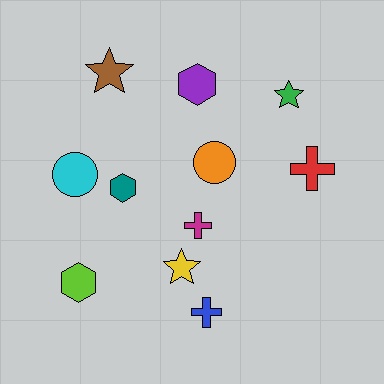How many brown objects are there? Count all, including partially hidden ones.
There is 1 brown object.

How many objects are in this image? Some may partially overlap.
There are 11 objects.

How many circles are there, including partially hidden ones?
There are 2 circles.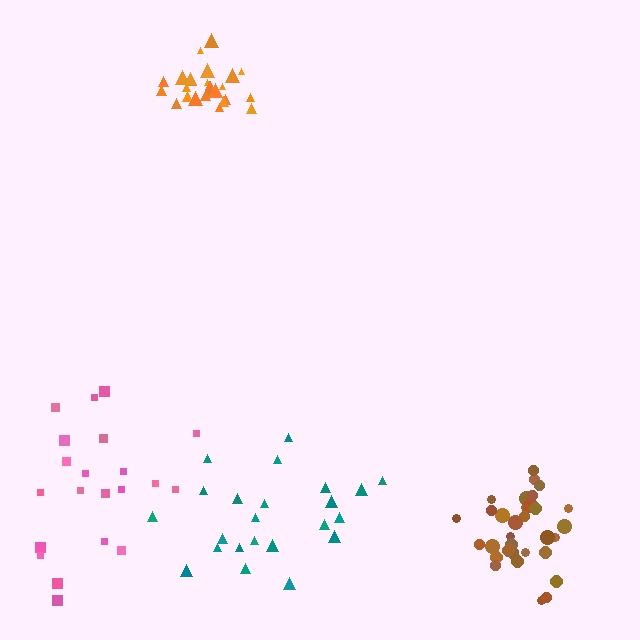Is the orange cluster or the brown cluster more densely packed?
Orange.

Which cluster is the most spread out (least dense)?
Pink.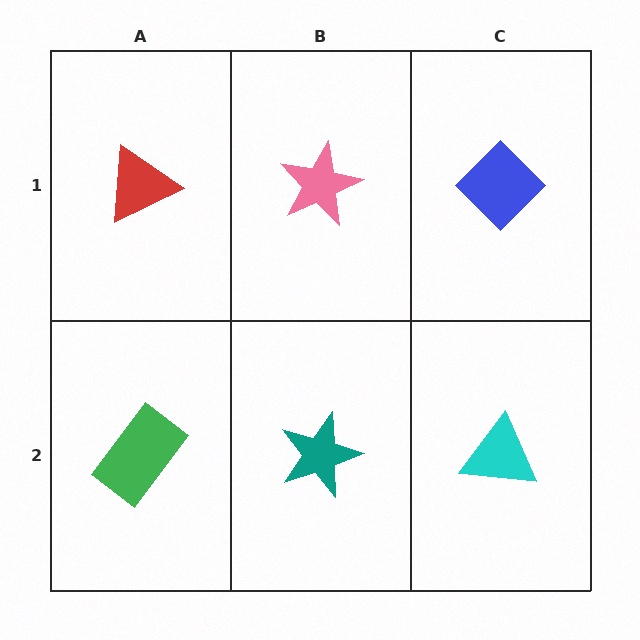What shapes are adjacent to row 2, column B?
A pink star (row 1, column B), a green rectangle (row 2, column A), a cyan triangle (row 2, column C).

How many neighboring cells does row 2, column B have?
3.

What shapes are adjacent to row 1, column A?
A green rectangle (row 2, column A), a pink star (row 1, column B).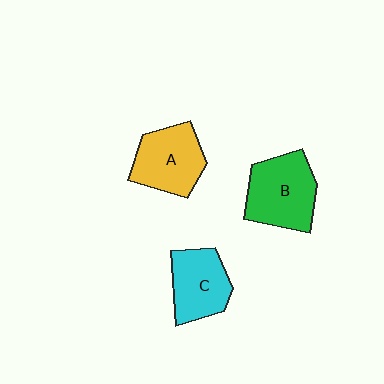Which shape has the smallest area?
Shape C (cyan).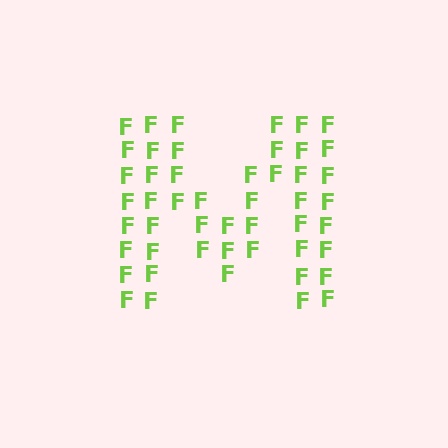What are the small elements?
The small elements are letter F's.